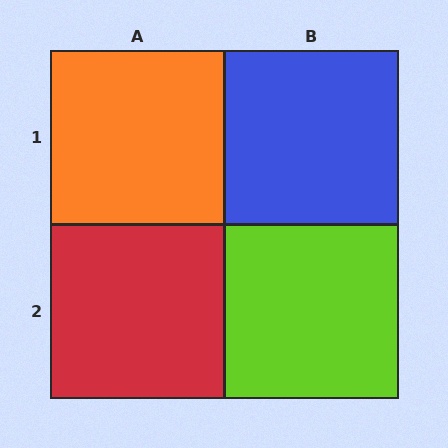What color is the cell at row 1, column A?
Orange.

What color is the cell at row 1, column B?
Blue.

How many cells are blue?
1 cell is blue.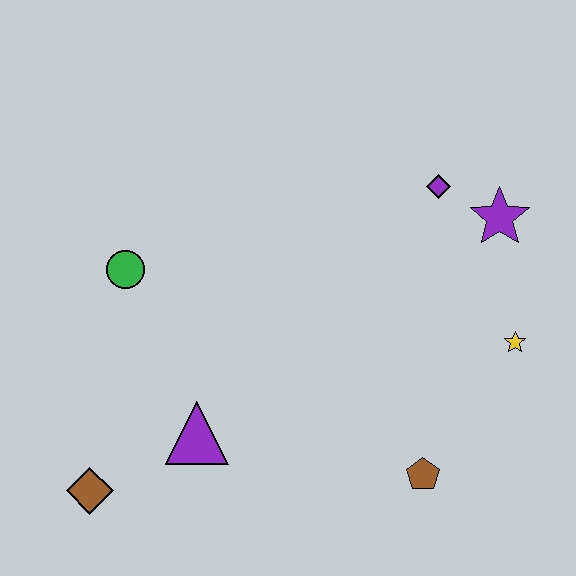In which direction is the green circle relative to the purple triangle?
The green circle is above the purple triangle.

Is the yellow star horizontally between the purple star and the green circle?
No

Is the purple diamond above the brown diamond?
Yes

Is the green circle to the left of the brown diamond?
No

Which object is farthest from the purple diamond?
The brown diamond is farthest from the purple diamond.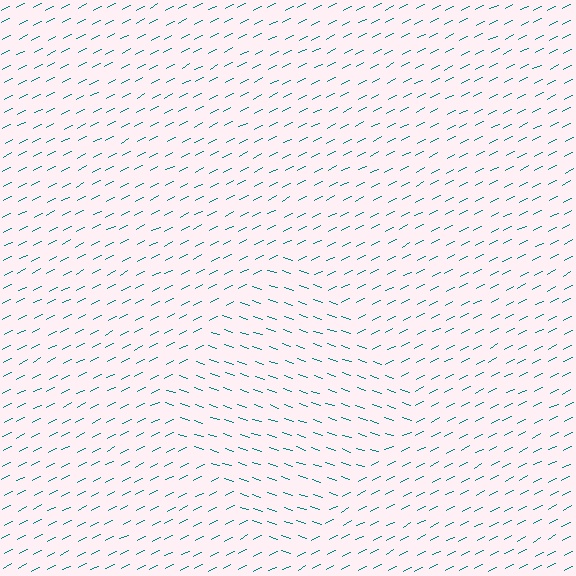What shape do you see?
I see a diamond.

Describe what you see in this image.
The image is filled with small teal line segments. A diamond region in the image has lines oriented differently from the surrounding lines, creating a visible texture boundary.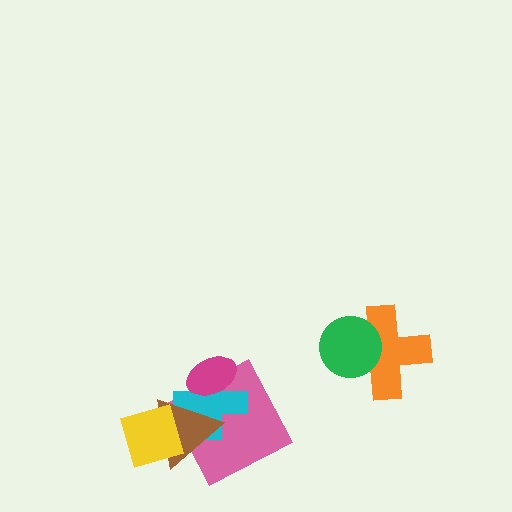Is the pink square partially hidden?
Yes, it is partially covered by another shape.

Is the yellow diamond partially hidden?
No, no other shape covers it.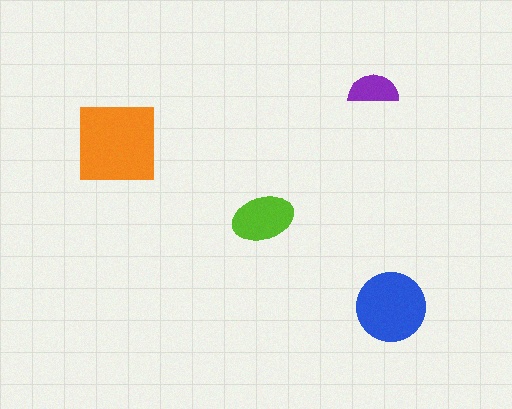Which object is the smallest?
The purple semicircle.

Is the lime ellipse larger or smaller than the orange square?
Smaller.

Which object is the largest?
The orange square.